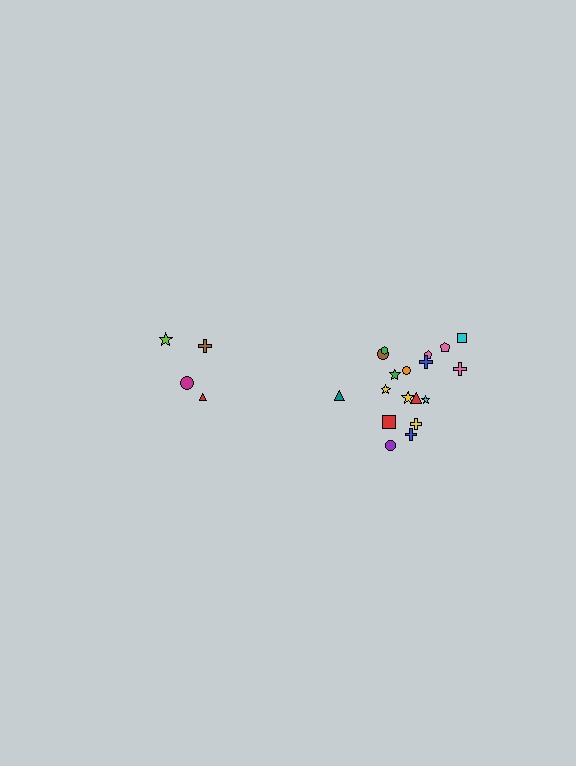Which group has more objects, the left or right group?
The right group.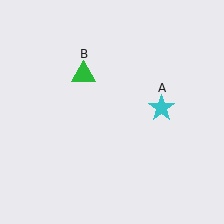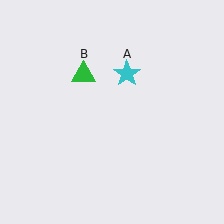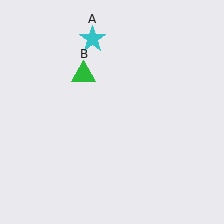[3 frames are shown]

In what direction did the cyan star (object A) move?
The cyan star (object A) moved up and to the left.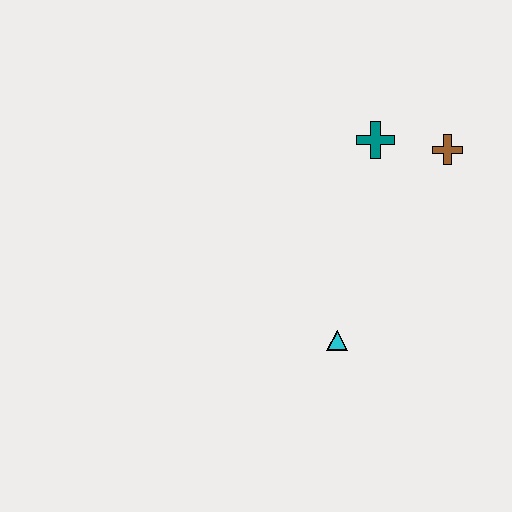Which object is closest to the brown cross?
The teal cross is closest to the brown cross.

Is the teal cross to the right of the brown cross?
No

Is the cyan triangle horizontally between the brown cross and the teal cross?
No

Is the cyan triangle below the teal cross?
Yes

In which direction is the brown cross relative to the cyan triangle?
The brown cross is above the cyan triangle.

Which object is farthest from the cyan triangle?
The brown cross is farthest from the cyan triangle.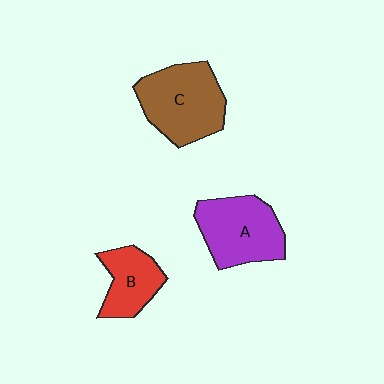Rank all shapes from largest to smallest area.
From largest to smallest: C (brown), A (purple), B (red).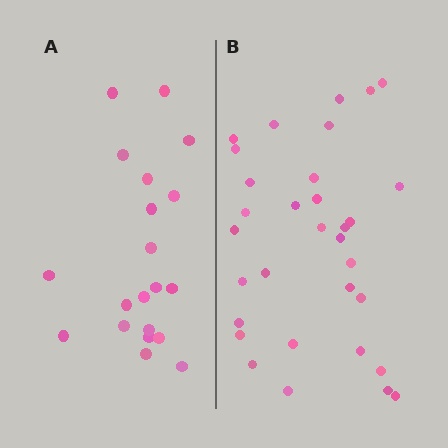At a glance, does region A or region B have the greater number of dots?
Region B (the right region) has more dots.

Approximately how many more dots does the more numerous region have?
Region B has roughly 12 or so more dots than region A.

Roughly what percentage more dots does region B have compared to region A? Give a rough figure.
About 60% more.